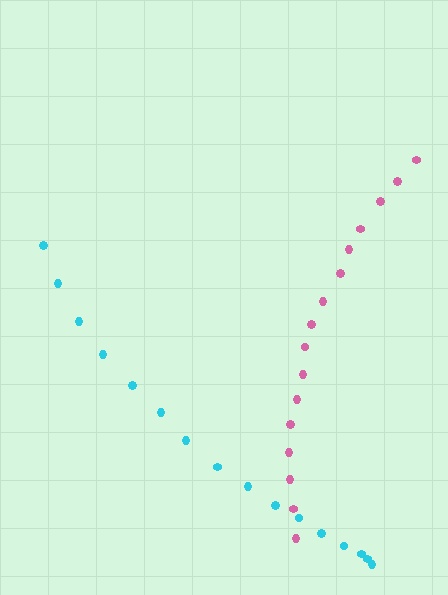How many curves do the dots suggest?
There are 2 distinct paths.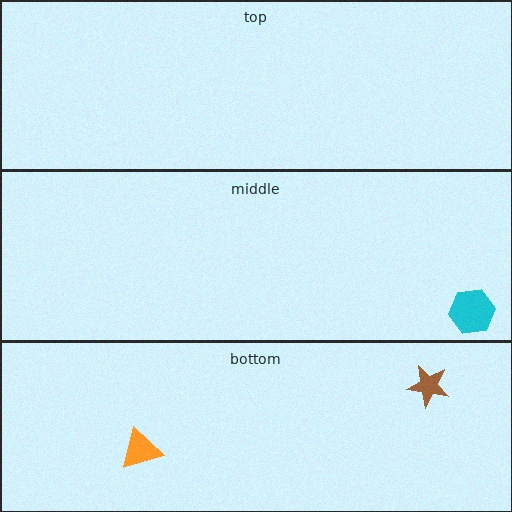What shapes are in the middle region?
The cyan hexagon.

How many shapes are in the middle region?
1.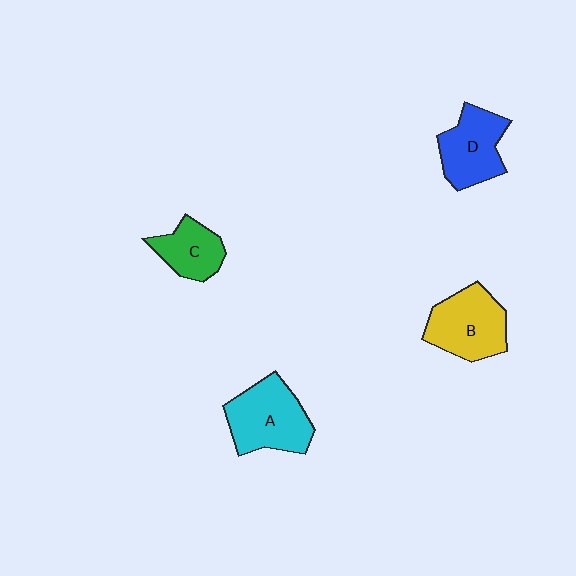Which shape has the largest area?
Shape A (cyan).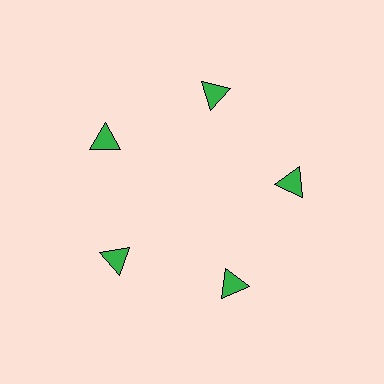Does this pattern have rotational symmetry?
Yes, this pattern has 5-fold rotational symmetry. It looks the same after rotating 72 degrees around the center.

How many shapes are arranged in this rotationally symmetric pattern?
There are 5 shapes, arranged in 5 groups of 1.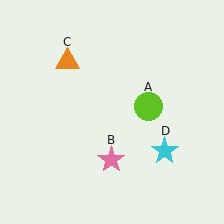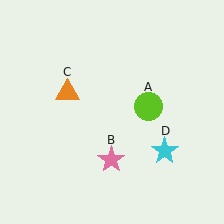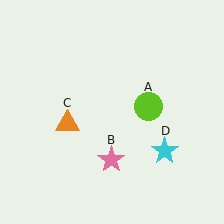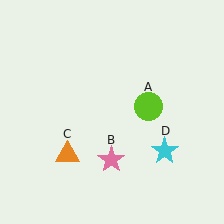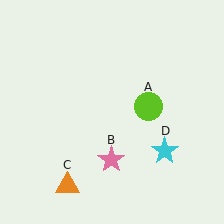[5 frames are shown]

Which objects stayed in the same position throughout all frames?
Lime circle (object A) and pink star (object B) and cyan star (object D) remained stationary.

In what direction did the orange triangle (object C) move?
The orange triangle (object C) moved down.